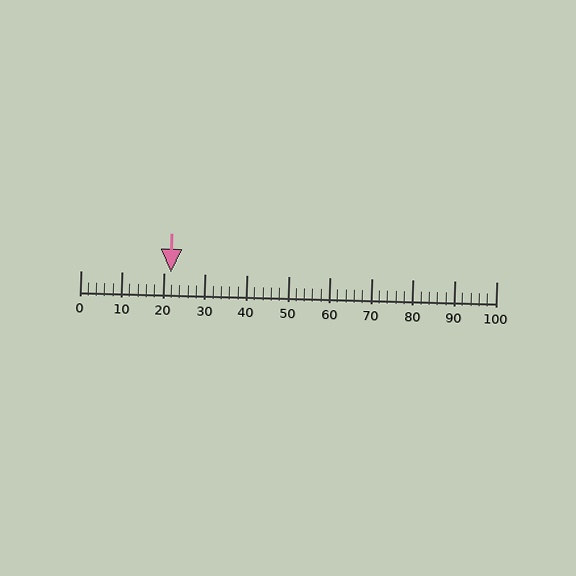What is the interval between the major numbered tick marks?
The major tick marks are spaced 10 units apart.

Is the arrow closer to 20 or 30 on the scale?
The arrow is closer to 20.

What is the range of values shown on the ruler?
The ruler shows values from 0 to 100.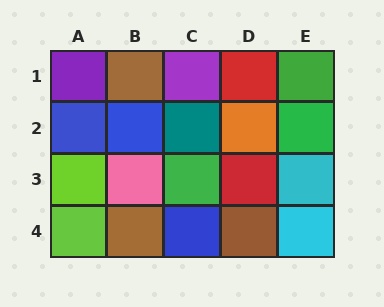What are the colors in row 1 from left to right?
Purple, brown, purple, red, green.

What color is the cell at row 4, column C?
Blue.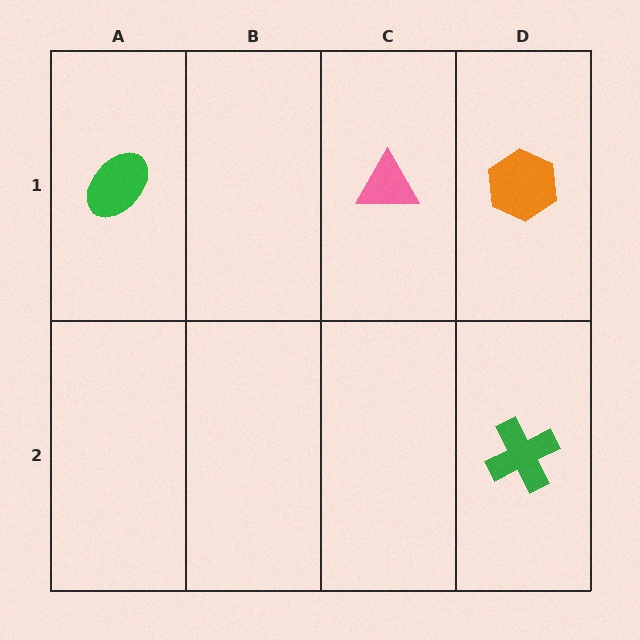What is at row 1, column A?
A green ellipse.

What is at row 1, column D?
An orange hexagon.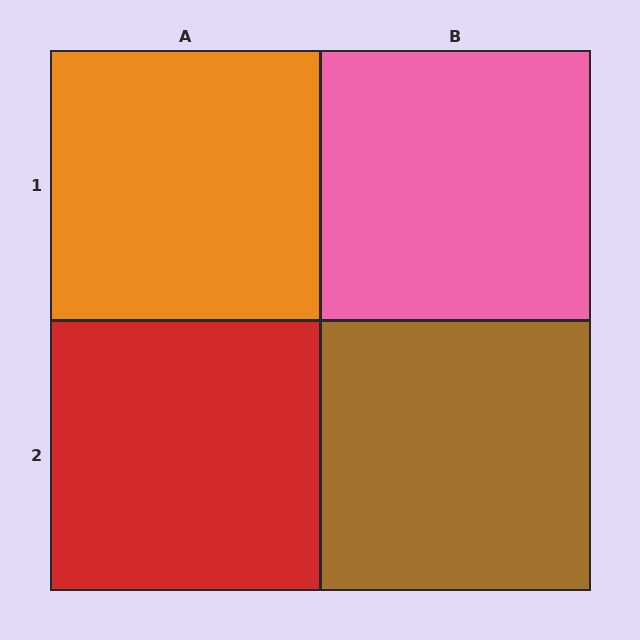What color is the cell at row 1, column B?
Pink.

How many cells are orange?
1 cell is orange.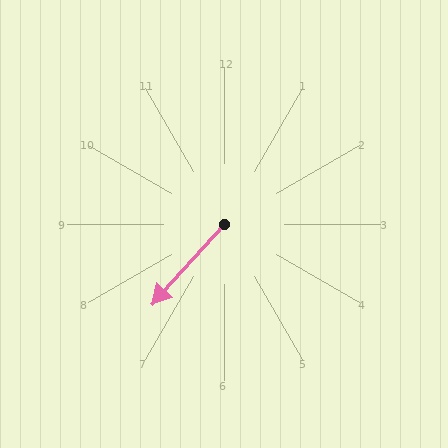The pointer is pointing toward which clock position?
Roughly 7 o'clock.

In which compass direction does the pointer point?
Southwest.